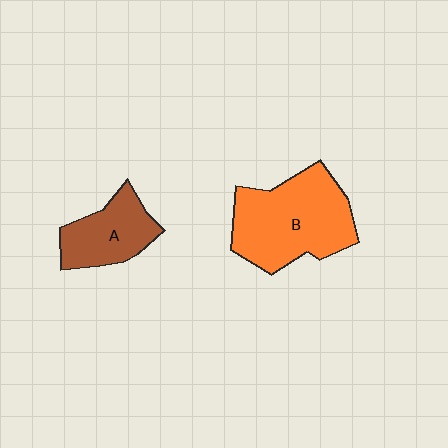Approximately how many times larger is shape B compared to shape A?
Approximately 1.8 times.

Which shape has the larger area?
Shape B (orange).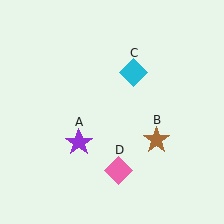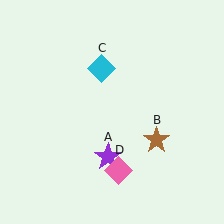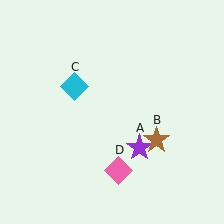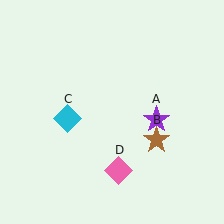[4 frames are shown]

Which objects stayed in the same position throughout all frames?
Brown star (object B) and pink diamond (object D) remained stationary.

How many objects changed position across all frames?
2 objects changed position: purple star (object A), cyan diamond (object C).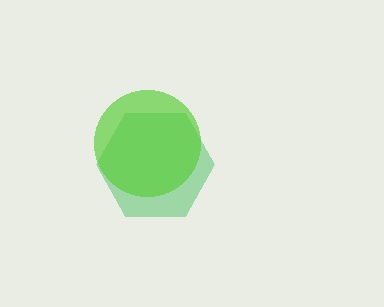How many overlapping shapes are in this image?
There are 2 overlapping shapes in the image.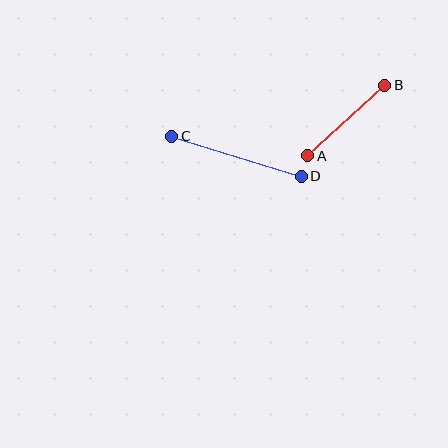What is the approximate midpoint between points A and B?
The midpoint is at approximately (346, 121) pixels.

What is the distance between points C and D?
The distance is approximately 136 pixels.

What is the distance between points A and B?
The distance is approximately 104 pixels.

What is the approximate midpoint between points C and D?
The midpoint is at approximately (237, 156) pixels.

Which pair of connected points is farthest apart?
Points C and D are farthest apart.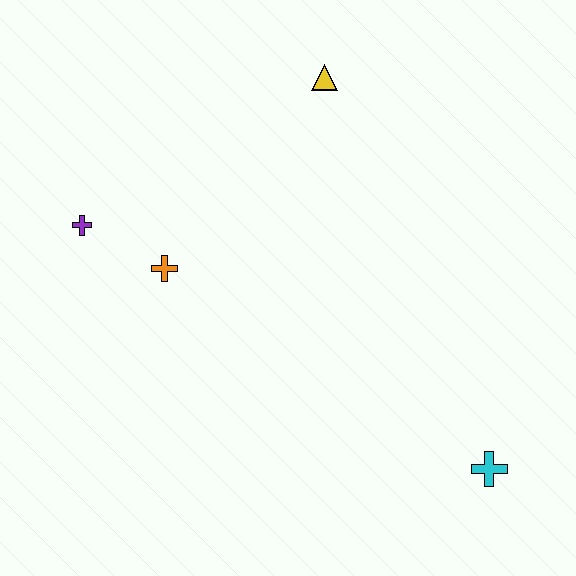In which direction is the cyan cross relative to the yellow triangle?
The cyan cross is below the yellow triangle.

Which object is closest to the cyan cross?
The orange cross is closest to the cyan cross.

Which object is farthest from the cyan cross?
The purple cross is farthest from the cyan cross.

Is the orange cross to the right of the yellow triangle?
No